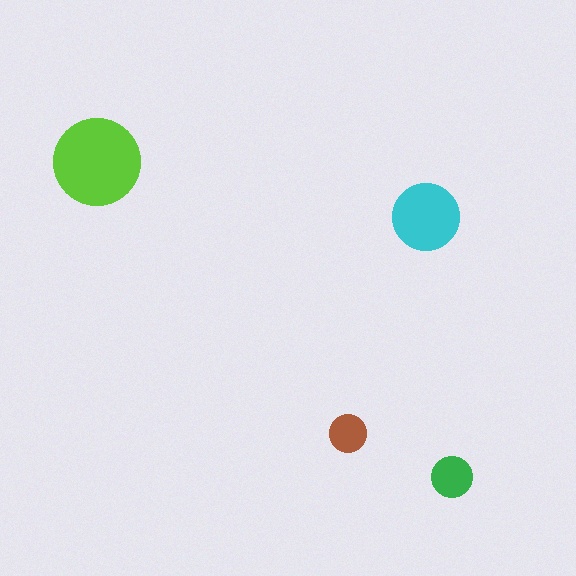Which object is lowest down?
The green circle is bottommost.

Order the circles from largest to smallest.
the lime one, the cyan one, the green one, the brown one.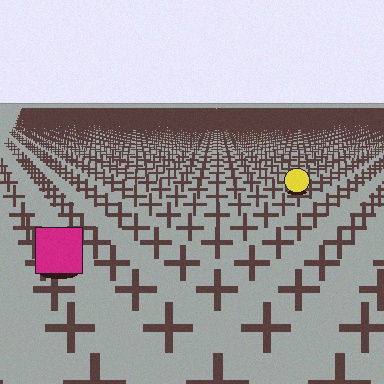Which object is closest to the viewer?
The magenta square is closest. The texture marks near it are larger and more spread out.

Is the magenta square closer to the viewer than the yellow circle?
Yes. The magenta square is closer — you can tell from the texture gradient: the ground texture is coarser near it.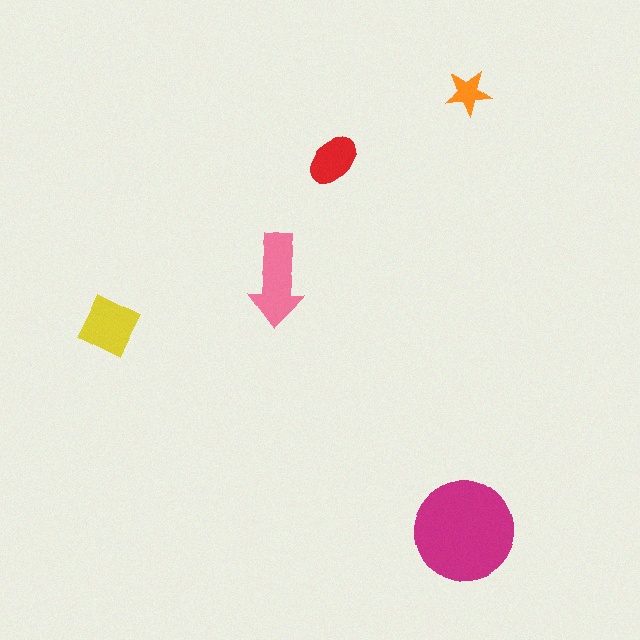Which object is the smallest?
The orange star.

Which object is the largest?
The magenta circle.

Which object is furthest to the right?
The orange star is rightmost.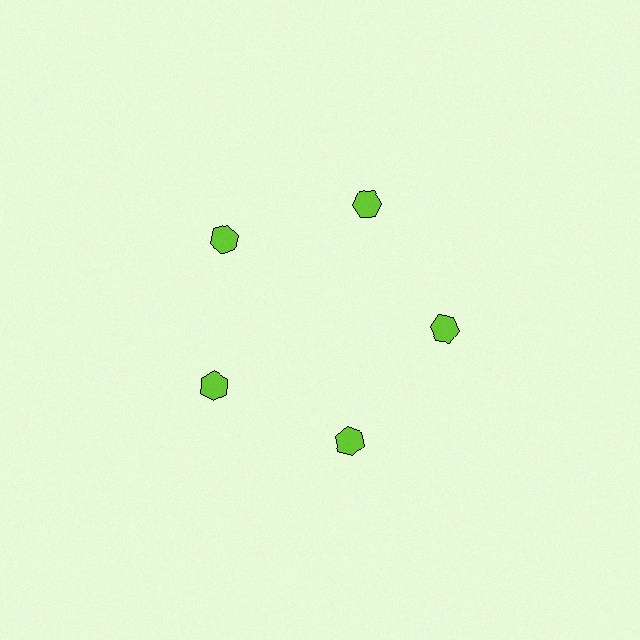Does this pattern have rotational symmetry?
Yes, this pattern has 5-fold rotational symmetry. It looks the same after rotating 72 degrees around the center.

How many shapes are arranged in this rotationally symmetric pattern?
There are 5 shapes, arranged in 5 groups of 1.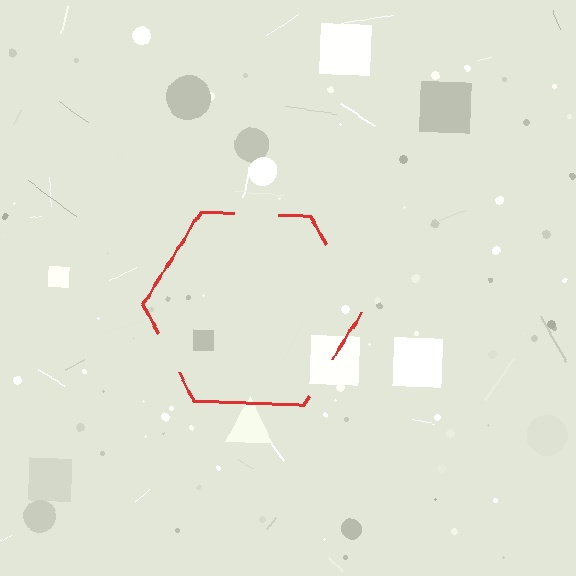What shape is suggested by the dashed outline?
The dashed outline suggests a hexagon.